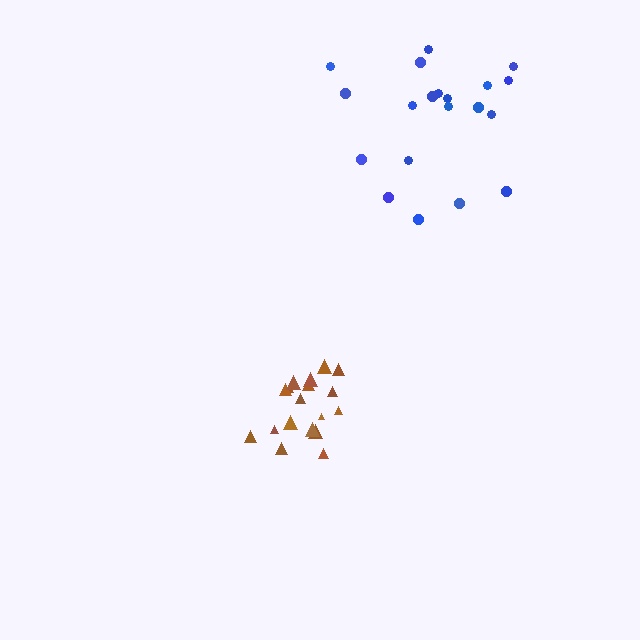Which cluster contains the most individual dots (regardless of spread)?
Blue (20).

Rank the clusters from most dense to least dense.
brown, blue.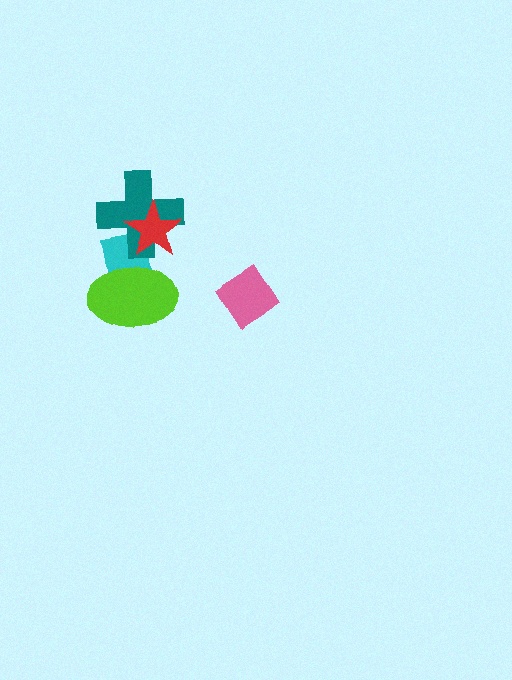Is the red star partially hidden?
No, no other shape covers it.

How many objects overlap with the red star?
2 objects overlap with the red star.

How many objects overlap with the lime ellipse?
1 object overlaps with the lime ellipse.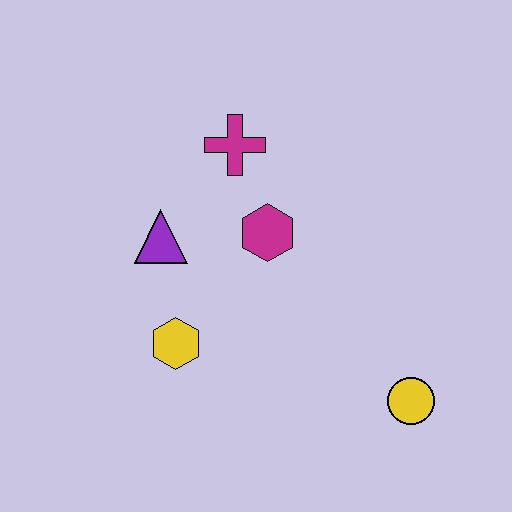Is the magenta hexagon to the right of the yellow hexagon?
Yes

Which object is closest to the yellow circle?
The magenta hexagon is closest to the yellow circle.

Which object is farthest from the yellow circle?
The magenta cross is farthest from the yellow circle.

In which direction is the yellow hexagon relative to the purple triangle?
The yellow hexagon is below the purple triangle.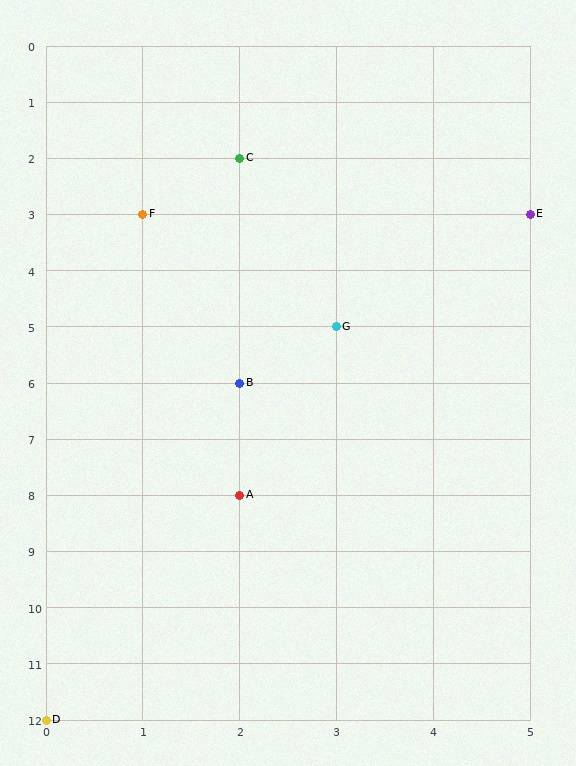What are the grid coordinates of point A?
Point A is at grid coordinates (2, 8).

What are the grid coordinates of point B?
Point B is at grid coordinates (2, 6).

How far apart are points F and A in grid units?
Points F and A are 1 column and 5 rows apart (about 5.1 grid units diagonally).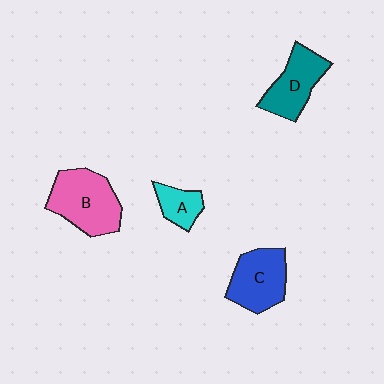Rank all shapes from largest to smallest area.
From largest to smallest: B (pink), C (blue), D (teal), A (cyan).